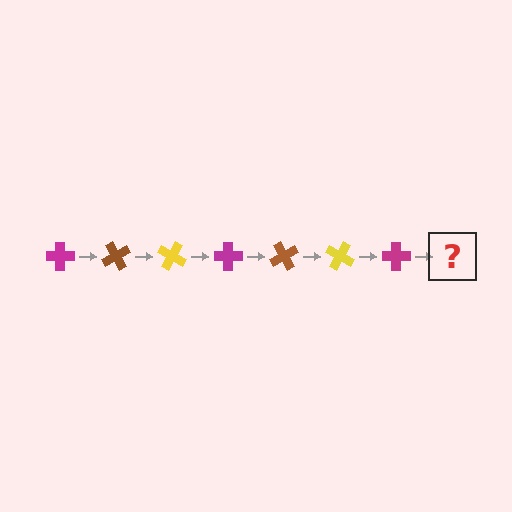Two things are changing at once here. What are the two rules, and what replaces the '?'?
The two rules are that it rotates 60 degrees each step and the color cycles through magenta, brown, and yellow. The '?' should be a brown cross, rotated 420 degrees from the start.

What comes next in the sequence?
The next element should be a brown cross, rotated 420 degrees from the start.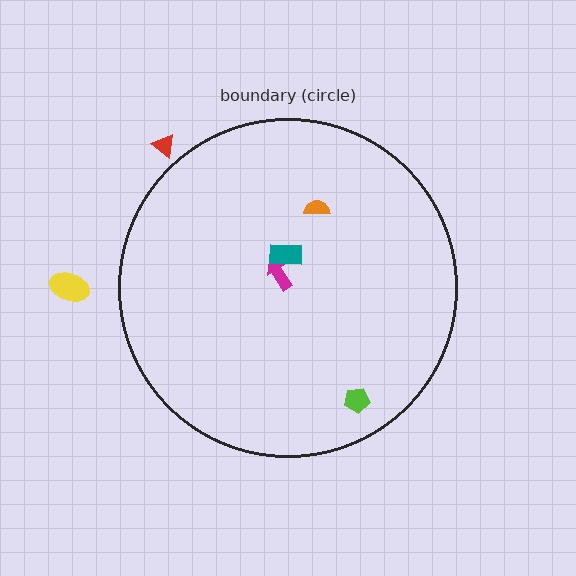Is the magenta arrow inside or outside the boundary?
Inside.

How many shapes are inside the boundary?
4 inside, 2 outside.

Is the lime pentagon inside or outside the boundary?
Inside.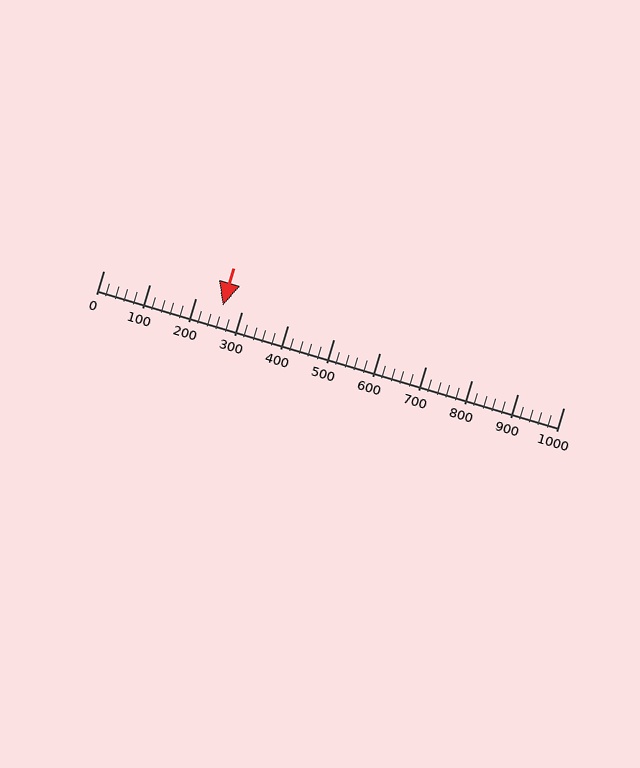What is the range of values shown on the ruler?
The ruler shows values from 0 to 1000.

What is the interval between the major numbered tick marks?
The major tick marks are spaced 100 units apart.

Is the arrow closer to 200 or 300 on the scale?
The arrow is closer to 300.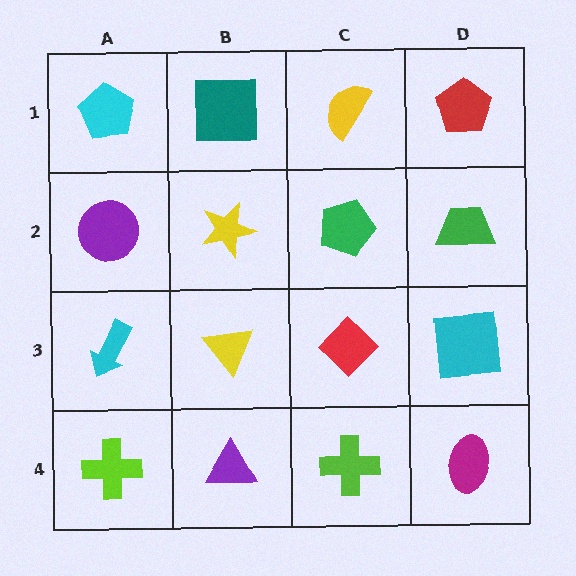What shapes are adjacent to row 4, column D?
A cyan square (row 3, column D), a lime cross (row 4, column C).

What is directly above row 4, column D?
A cyan square.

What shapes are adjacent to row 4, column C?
A red diamond (row 3, column C), a purple triangle (row 4, column B), a magenta ellipse (row 4, column D).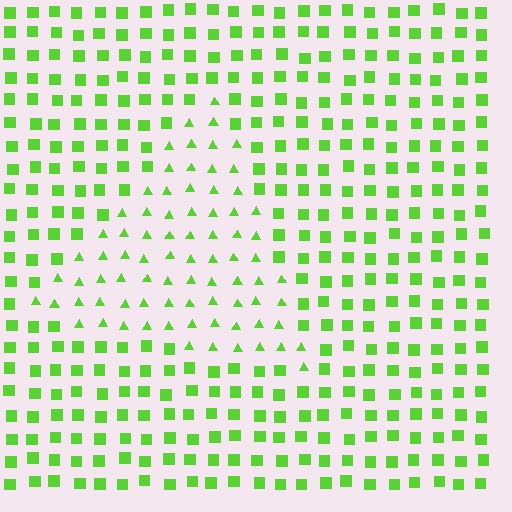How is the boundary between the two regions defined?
The boundary is defined by a change in element shape: triangles inside vs. squares outside. All elements share the same color and spacing.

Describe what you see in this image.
The image is filled with small lime elements arranged in a uniform grid. A triangle-shaped region contains triangles, while the surrounding area contains squares. The boundary is defined purely by the change in element shape.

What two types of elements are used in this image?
The image uses triangles inside the triangle region and squares outside it.